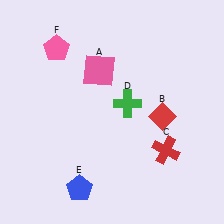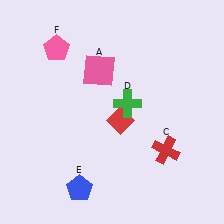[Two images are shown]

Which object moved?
The red diamond (B) moved left.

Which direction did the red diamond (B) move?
The red diamond (B) moved left.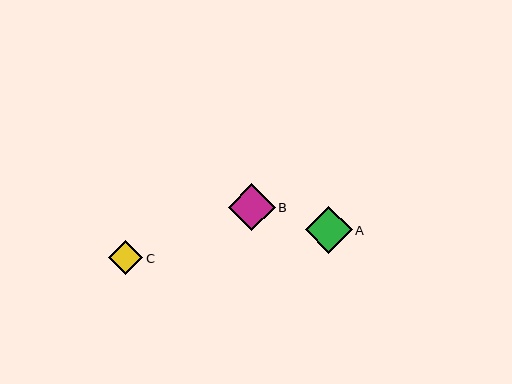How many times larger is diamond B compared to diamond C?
Diamond B is approximately 1.4 times the size of diamond C.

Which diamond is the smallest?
Diamond C is the smallest with a size of approximately 34 pixels.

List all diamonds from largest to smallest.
From largest to smallest: B, A, C.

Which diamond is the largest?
Diamond B is the largest with a size of approximately 47 pixels.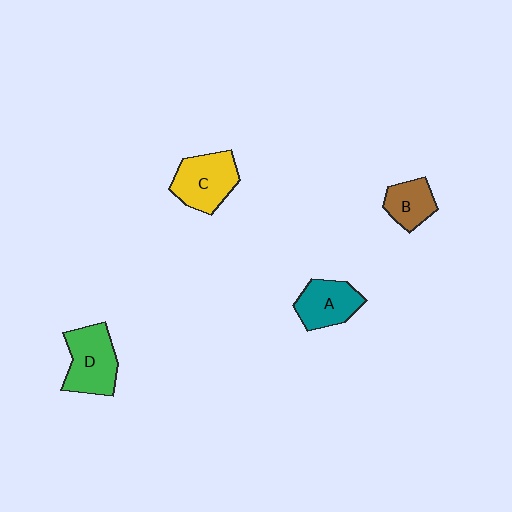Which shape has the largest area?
Shape D (green).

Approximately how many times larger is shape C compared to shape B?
Approximately 1.6 times.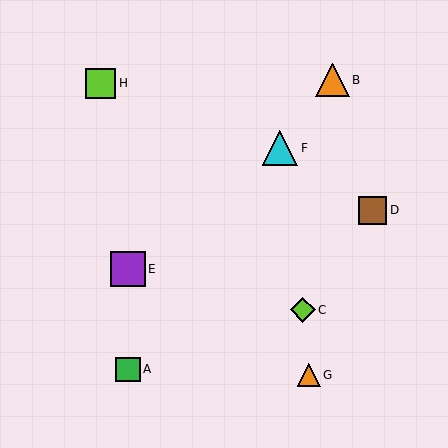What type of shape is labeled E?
Shape E is a purple square.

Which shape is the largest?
The cyan triangle (labeled F) is the largest.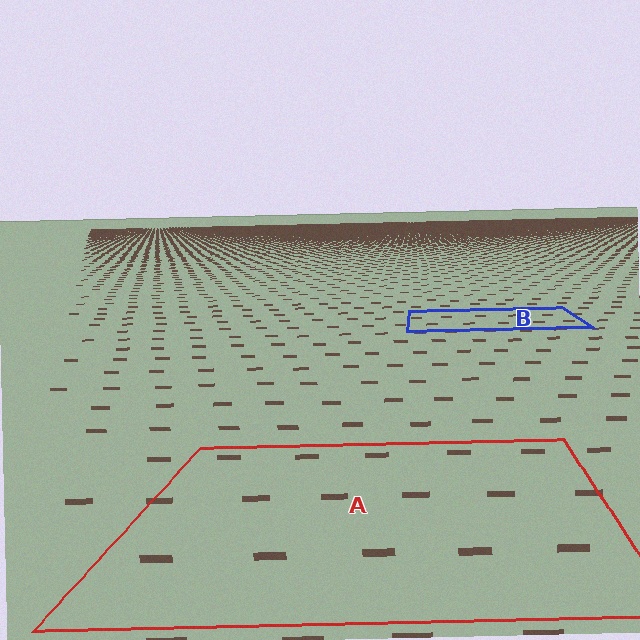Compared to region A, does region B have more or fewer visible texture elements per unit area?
Region B has more texture elements per unit area — they are packed more densely because it is farther away.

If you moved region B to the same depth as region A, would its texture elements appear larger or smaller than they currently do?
They would appear larger. At a closer depth, the same texture elements are projected at a bigger on-screen size.